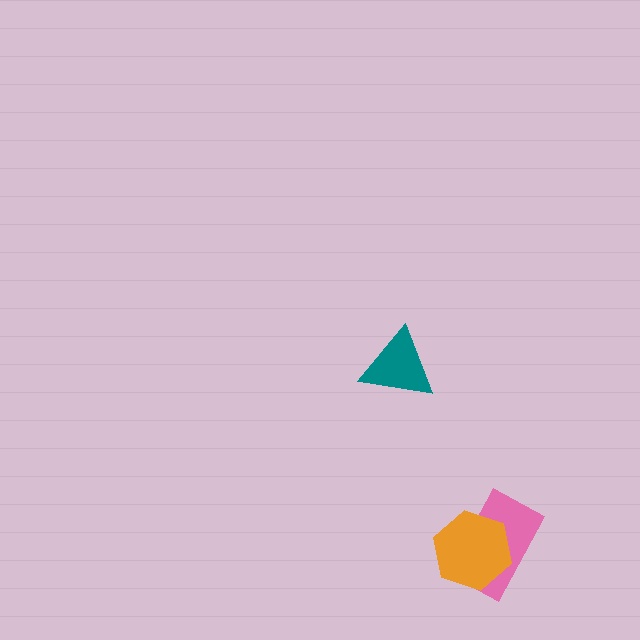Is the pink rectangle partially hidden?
Yes, it is partially covered by another shape.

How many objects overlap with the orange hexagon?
1 object overlaps with the orange hexagon.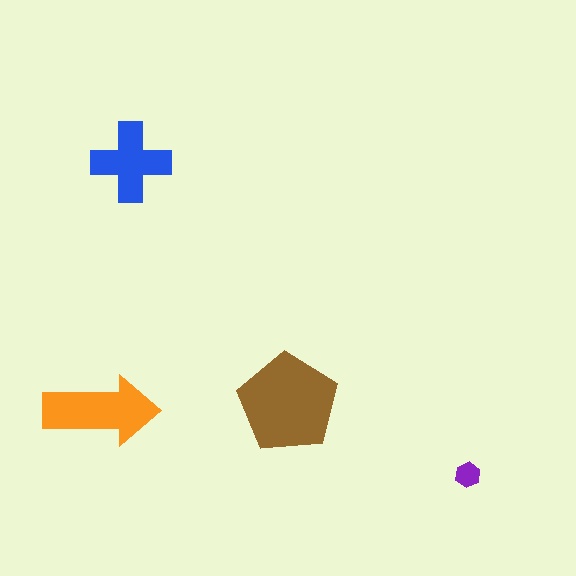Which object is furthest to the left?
The orange arrow is leftmost.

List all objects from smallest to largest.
The purple hexagon, the blue cross, the orange arrow, the brown pentagon.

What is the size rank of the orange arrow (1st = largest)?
2nd.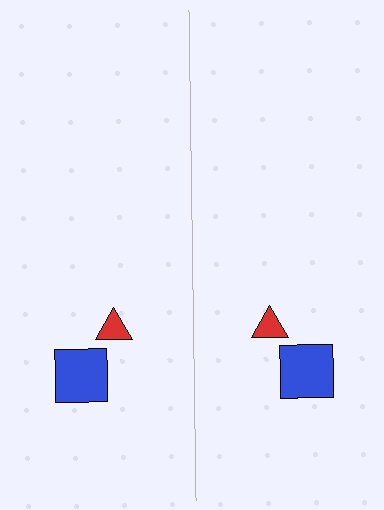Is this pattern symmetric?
Yes, this pattern has bilateral (reflection) symmetry.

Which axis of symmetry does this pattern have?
The pattern has a vertical axis of symmetry running through the center of the image.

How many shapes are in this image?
There are 4 shapes in this image.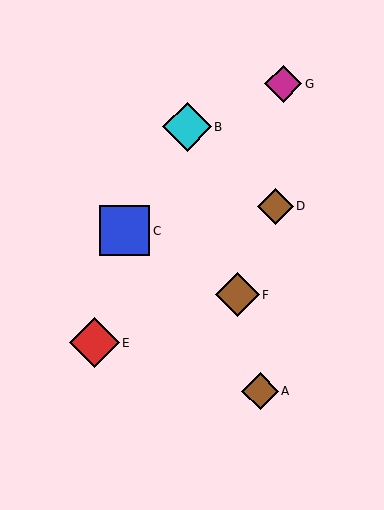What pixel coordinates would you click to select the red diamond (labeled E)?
Click at (94, 343) to select the red diamond E.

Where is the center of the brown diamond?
The center of the brown diamond is at (237, 295).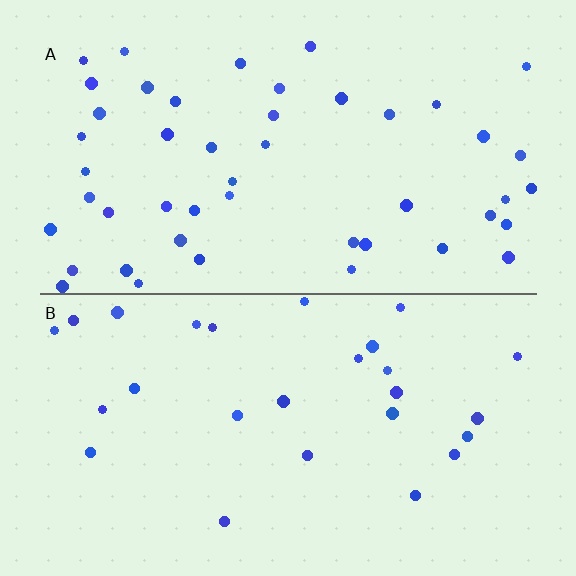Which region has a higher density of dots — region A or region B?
A (the top).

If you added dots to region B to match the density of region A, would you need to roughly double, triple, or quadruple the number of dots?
Approximately double.